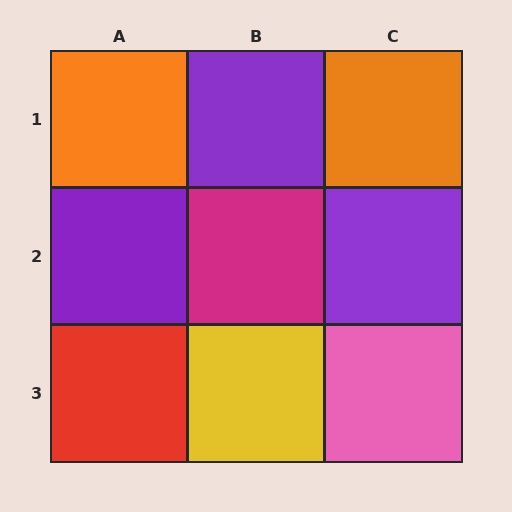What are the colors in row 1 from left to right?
Orange, purple, orange.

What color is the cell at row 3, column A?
Red.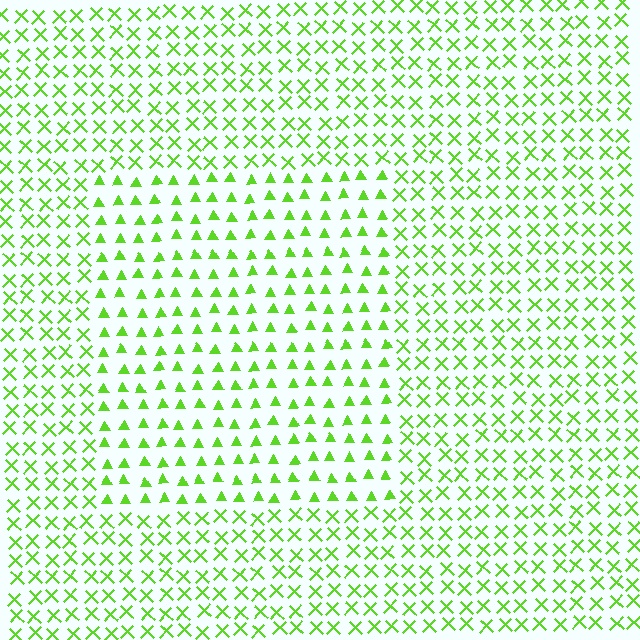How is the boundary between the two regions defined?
The boundary is defined by a change in element shape: triangles inside vs. X marks outside. All elements share the same color and spacing.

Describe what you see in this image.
The image is filled with small lime elements arranged in a uniform grid. A rectangle-shaped region contains triangles, while the surrounding area contains X marks. The boundary is defined purely by the change in element shape.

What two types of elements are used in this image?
The image uses triangles inside the rectangle region and X marks outside it.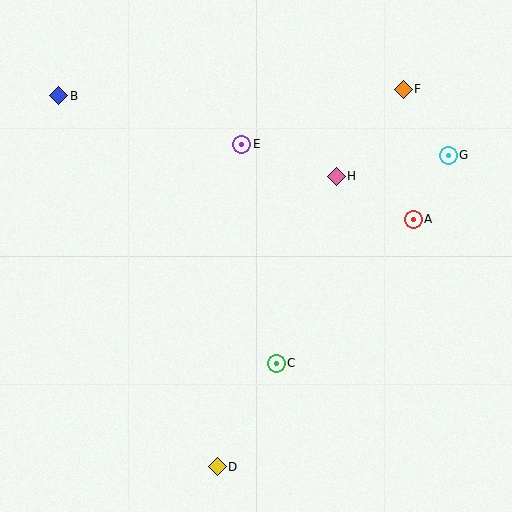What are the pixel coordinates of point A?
Point A is at (413, 219).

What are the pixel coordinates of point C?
Point C is at (276, 363).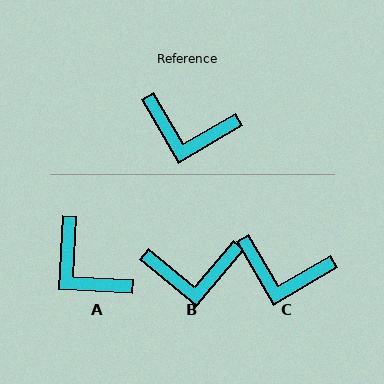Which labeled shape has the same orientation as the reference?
C.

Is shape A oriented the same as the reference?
No, it is off by about 33 degrees.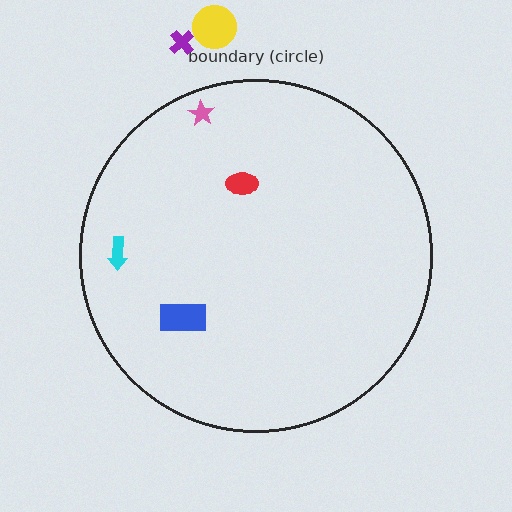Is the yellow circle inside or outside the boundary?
Outside.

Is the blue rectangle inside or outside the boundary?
Inside.